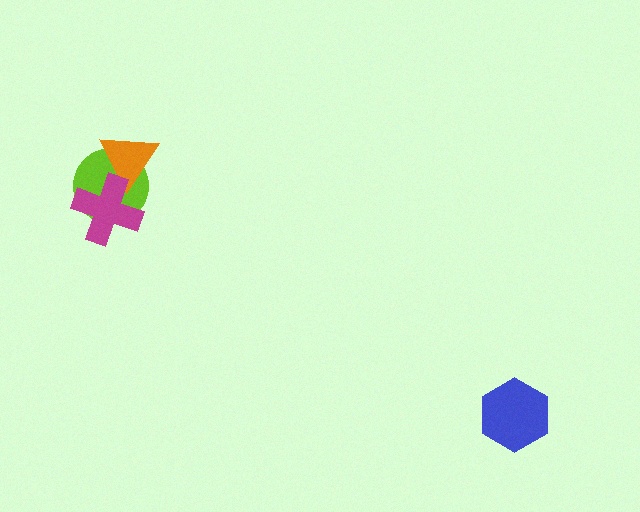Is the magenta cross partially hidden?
No, no other shape covers it.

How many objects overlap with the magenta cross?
2 objects overlap with the magenta cross.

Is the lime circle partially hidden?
Yes, it is partially covered by another shape.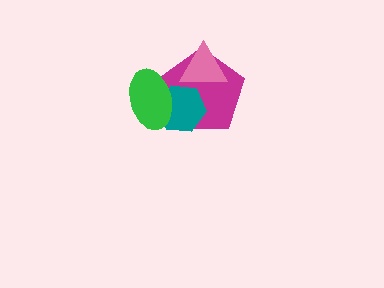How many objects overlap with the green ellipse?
2 objects overlap with the green ellipse.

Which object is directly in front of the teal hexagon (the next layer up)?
The green ellipse is directly in front of the teal hexagon.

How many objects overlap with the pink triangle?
2 objects overlap with the pink triangle.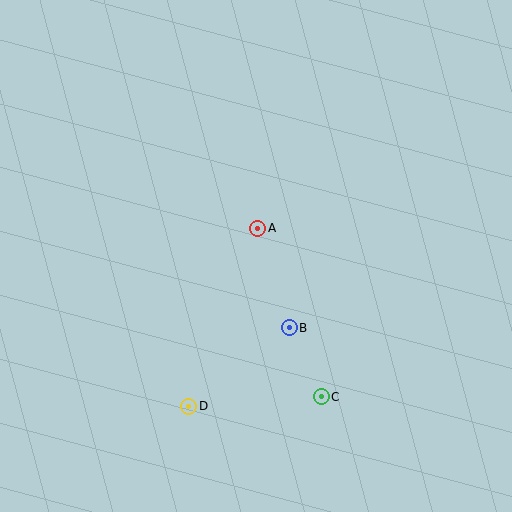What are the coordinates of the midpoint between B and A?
The midpoint between B and A is at (274, 278).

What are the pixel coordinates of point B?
Point B is at (289, 328).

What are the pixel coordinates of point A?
Point A is at (258, 228).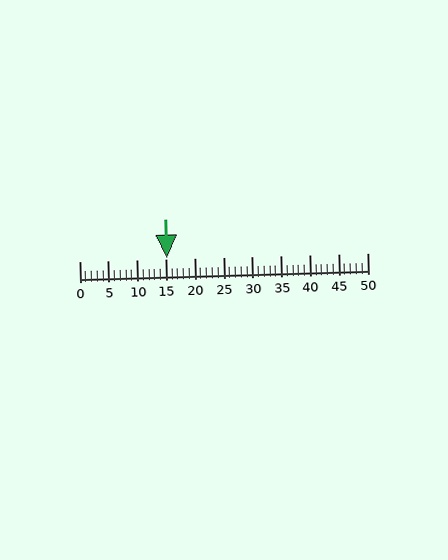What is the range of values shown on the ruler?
The ruler shows values from 0 to 50.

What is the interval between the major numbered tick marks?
The major tick marks are spaced 5 units apart.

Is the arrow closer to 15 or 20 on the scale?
The arrow is closer to 15.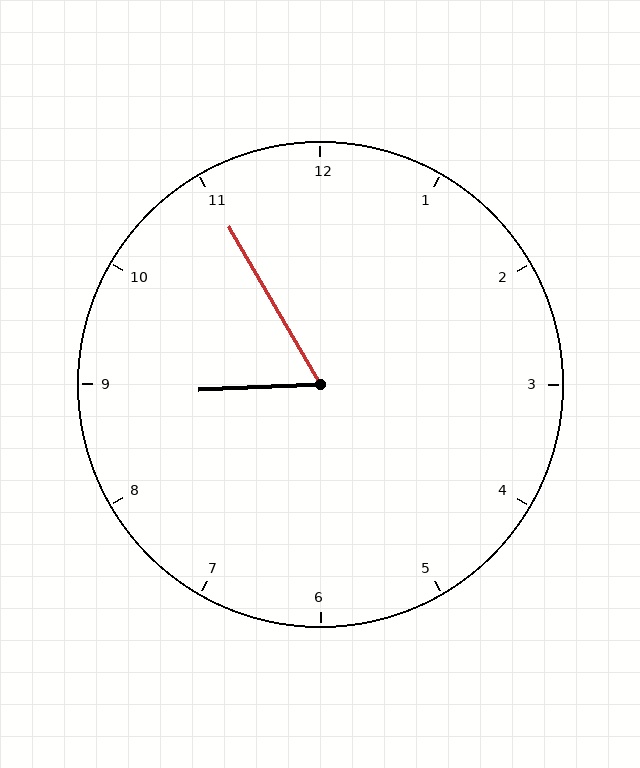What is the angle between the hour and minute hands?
Approximately 62 degrees.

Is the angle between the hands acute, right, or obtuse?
It is acute.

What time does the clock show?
8:55.